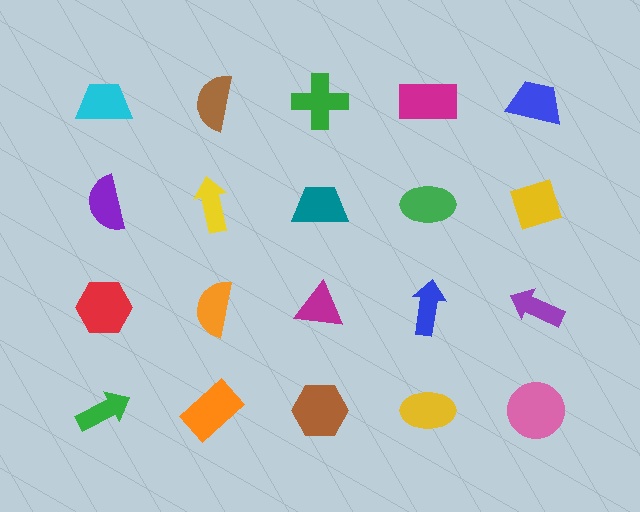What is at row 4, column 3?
A brown hexagon.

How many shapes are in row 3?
5 shapes.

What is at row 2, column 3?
A teal trapezoid.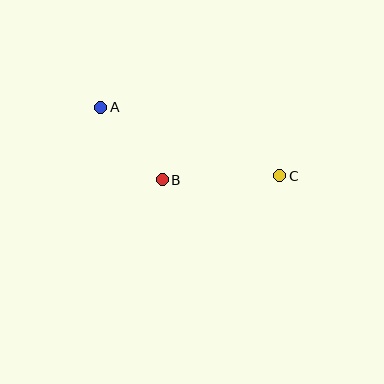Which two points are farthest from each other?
Points A and C are farthest from each other.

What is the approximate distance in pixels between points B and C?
The distance between B and C is approximately 118 pixels.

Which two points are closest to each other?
Points A and B are closest to each other.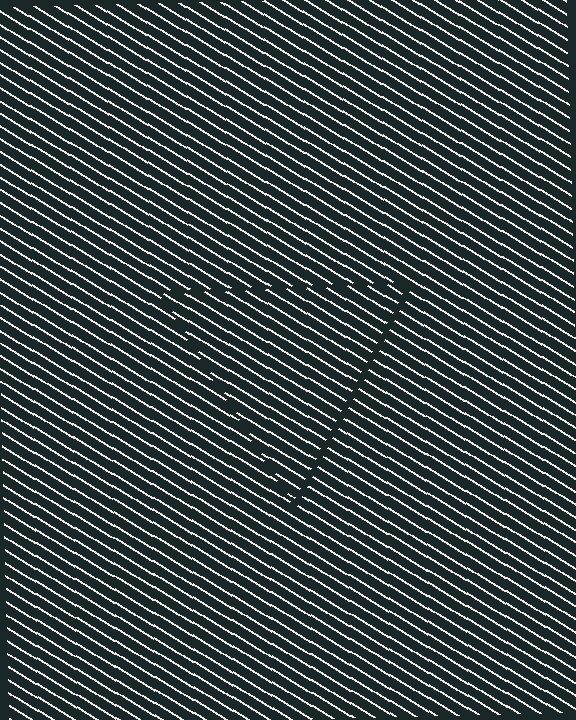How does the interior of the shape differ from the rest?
The interior of the shape contains the same grating, shifted by half a period — the contour is defined by the phase discontinuity where line-ends from the inner and outer gratings abut.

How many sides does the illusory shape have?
3 sides — the line-ends trace a triangle.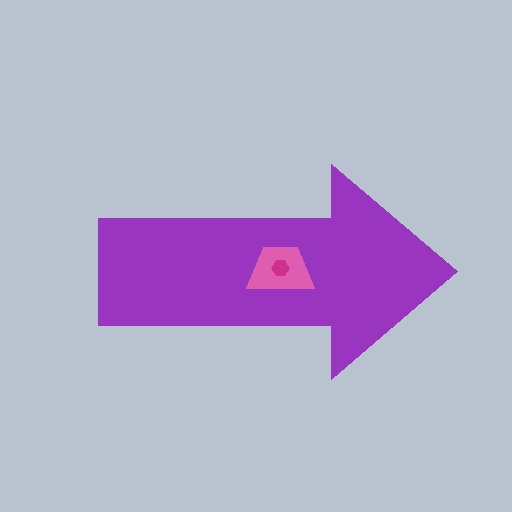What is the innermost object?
The magenta hexagon.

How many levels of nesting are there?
3.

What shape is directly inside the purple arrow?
The pink trapezoid.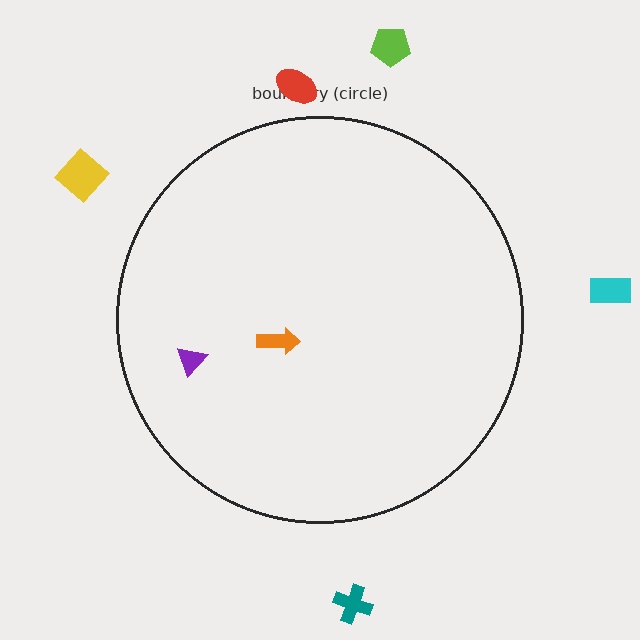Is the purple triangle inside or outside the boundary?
Inside.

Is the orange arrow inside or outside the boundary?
Inside.